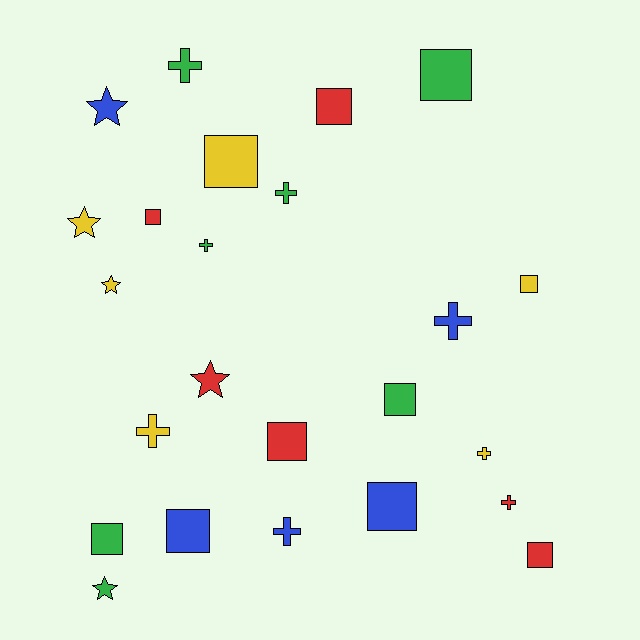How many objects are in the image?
There are 24 objects.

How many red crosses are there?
There is 1 red cross.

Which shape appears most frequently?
Square, with 11 objects.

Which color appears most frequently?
Green, with 7 objects.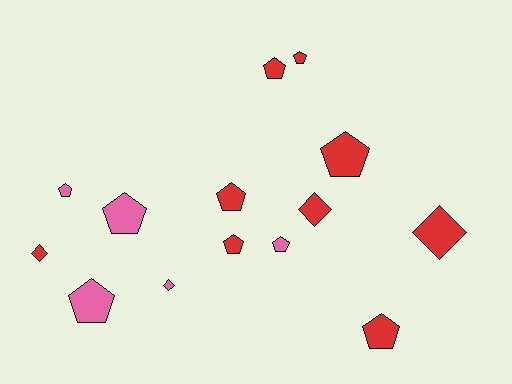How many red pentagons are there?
There are 6 red pentagons.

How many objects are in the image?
There are 14 objects.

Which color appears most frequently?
Red, with 9 objects.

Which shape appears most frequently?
Pentagon, with 10 objects.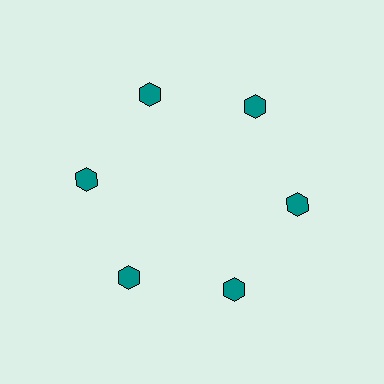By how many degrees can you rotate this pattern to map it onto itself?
The pattern maps onto itself every 60 degrees of rotation.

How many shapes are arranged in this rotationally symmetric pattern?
There are 6 shapes, arranged in 6 groups of 1.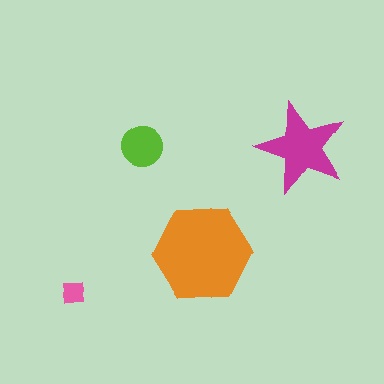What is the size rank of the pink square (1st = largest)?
4th.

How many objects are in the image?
There are 4 objects in the image.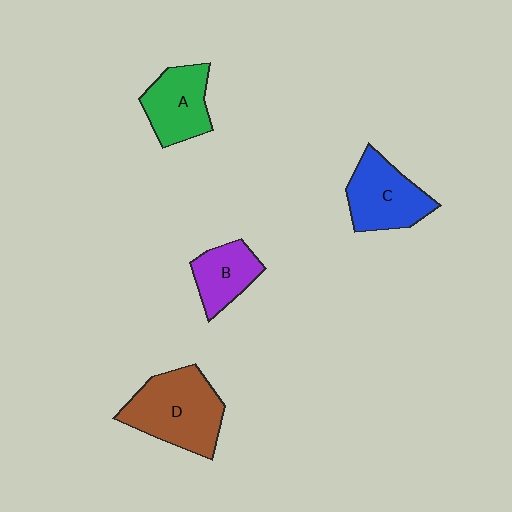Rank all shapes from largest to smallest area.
From largest to smallest: D (brown), C (blue), A (green), B (purple).